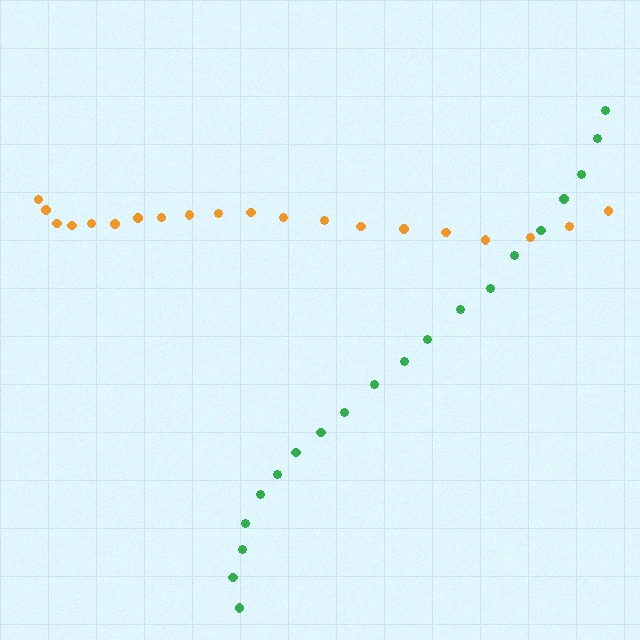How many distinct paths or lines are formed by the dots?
There are 2 distinct paths.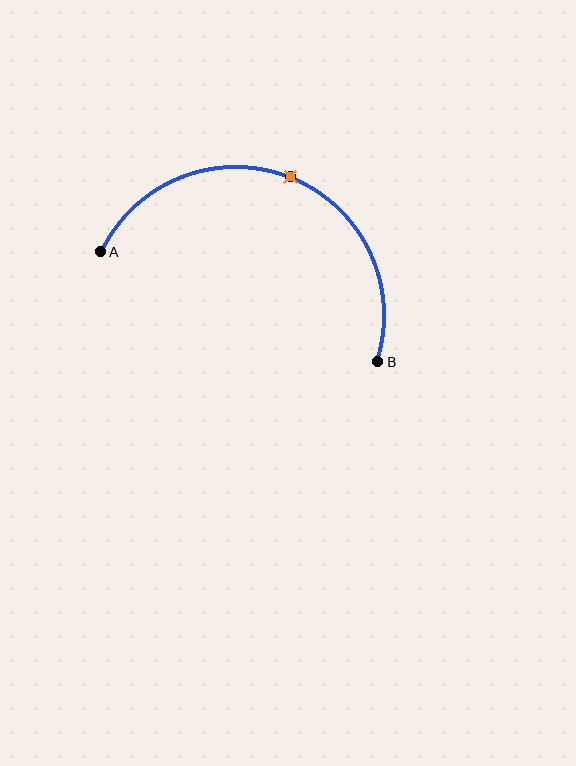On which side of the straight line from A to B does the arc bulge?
The arc bulges above the straight line connecting A and B.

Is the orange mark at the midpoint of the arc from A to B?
Yes. The orange mark lies on the arc at equal arc-length from both A and B — it is the arc midpoint.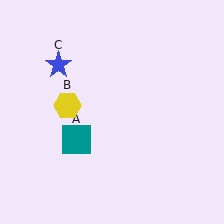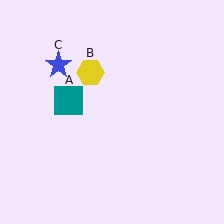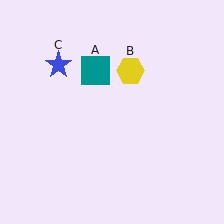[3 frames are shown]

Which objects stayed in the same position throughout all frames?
Blue star (object C) remained stationary.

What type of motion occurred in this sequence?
The teal square (object A), yellow hexagon (object B) rotated clockwise around the center of the scene.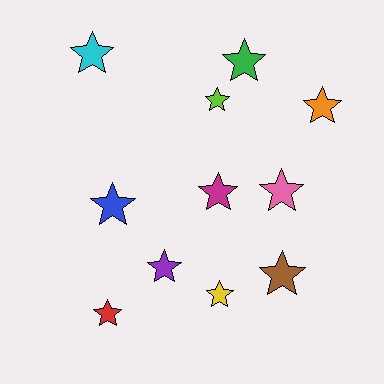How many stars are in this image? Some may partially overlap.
There are 11 stars.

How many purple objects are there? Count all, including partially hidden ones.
There is 1 purple object.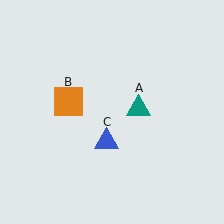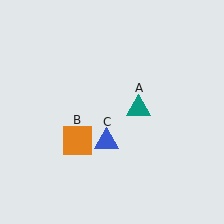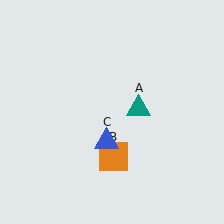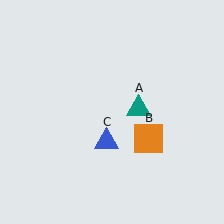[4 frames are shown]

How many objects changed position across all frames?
1 object changed position: orange square (object B).